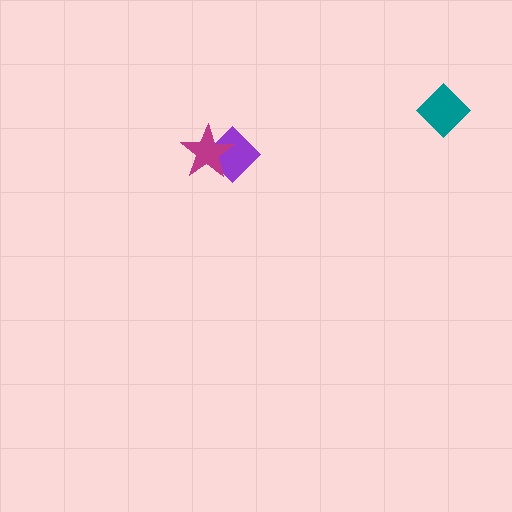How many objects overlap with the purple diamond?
1 object overlaps with the purple diamond.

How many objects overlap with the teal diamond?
0 objects overlap with the teal diamond.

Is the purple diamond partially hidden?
Yes, it is partially covered by another shape.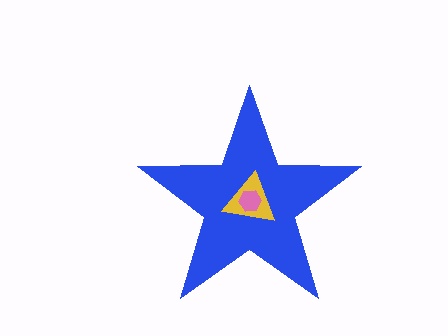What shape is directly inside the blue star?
The yellow triangle.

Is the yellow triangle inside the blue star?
Yes.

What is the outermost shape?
The blue star.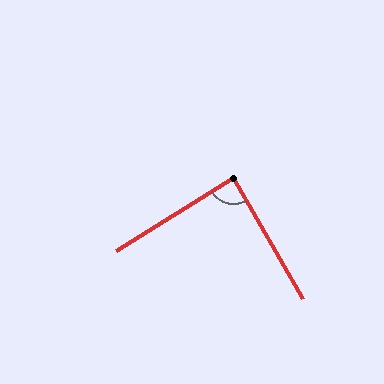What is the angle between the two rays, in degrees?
Approximately 88 degrees.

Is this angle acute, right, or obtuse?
It is approximately a right angle.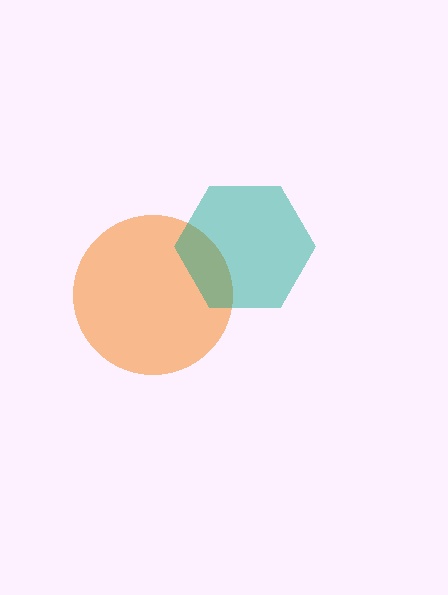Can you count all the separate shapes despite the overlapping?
Yes, there are 2 separate shapes.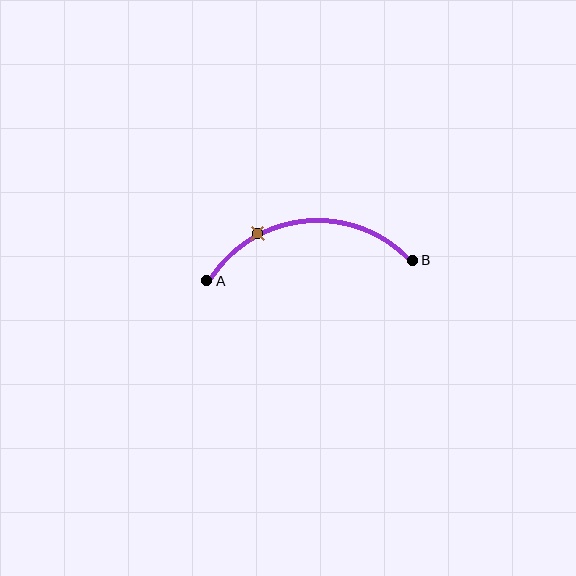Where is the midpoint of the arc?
The arc midpoint is the point on the curve farthest from the straight line joining A and B. It sits above that line.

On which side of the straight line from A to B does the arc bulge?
The arc bulges above the straight line connecting A and B.